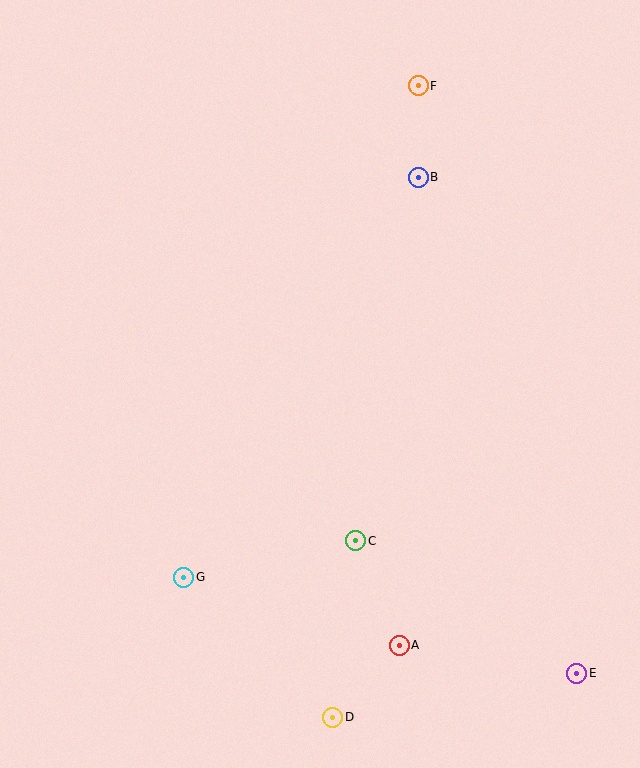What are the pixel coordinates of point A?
Point A is at (399, 645).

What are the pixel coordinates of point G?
Point G is at (184, 577).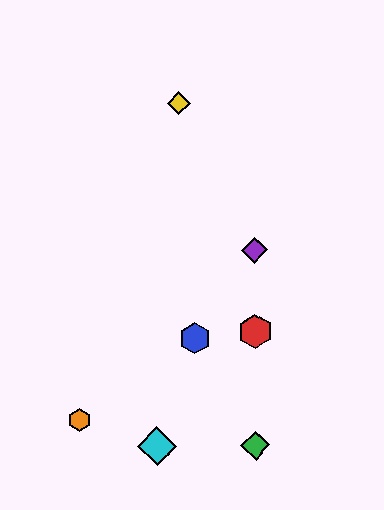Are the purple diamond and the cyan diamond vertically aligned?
No, the purple diamond is at x≈254 and the cyan diamond is at x≈157.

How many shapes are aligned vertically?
3 shapes (the red hexagon, the green diamond, the purple diamond) are aligned vertically.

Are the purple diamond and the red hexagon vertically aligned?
Yes, both are at x≈254.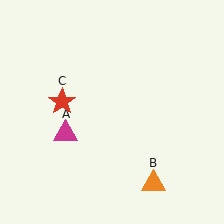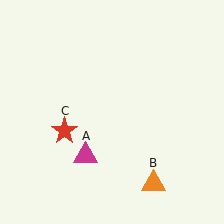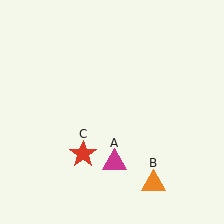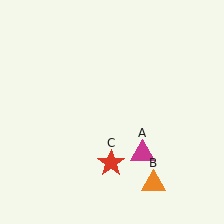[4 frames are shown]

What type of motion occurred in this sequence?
The magenta triangle (object A), red star (object C) rotated counterclockwise around the center of the scene.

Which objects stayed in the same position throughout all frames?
Orange triangle (object B) remained stationary.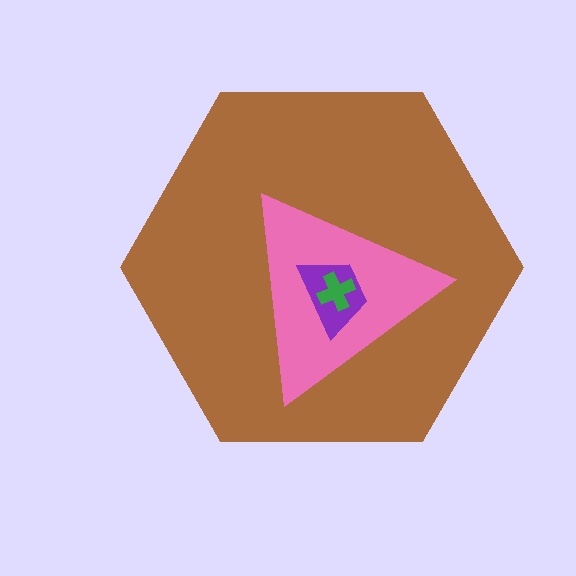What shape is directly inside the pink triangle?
The purple trapezoid.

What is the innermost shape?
The green cross.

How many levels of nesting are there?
4.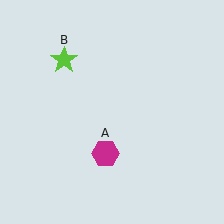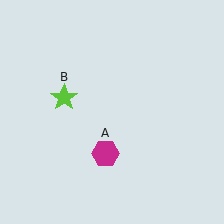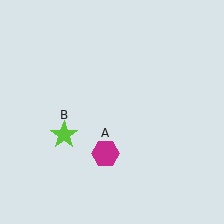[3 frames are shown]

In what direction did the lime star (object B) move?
The lime star (object B) moved down.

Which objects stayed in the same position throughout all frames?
Magenta hexagon (object A) remained stationary.